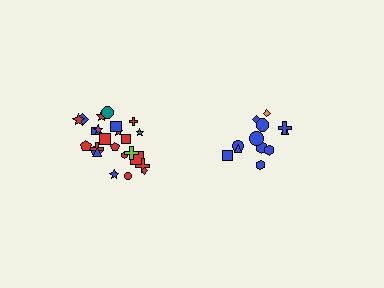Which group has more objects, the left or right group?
The left group.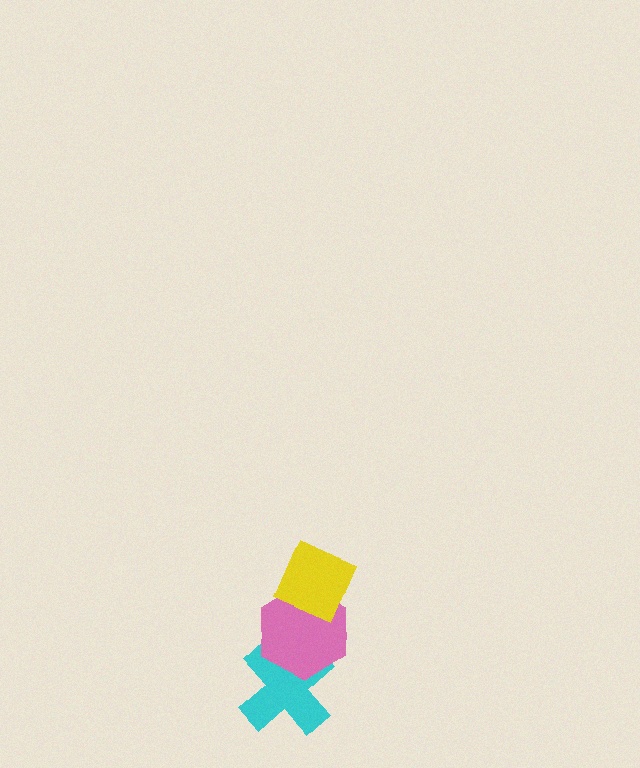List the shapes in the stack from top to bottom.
From top to bottom: the yellow diamond, the pink hexagon, the cyan cross.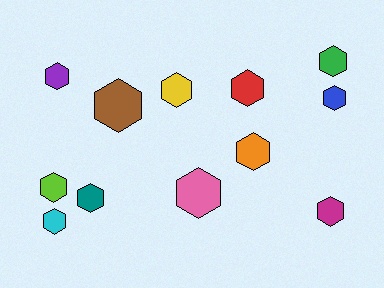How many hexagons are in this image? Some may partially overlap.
There are 12 hexagons.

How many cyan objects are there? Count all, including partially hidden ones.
There is 1 cyan object.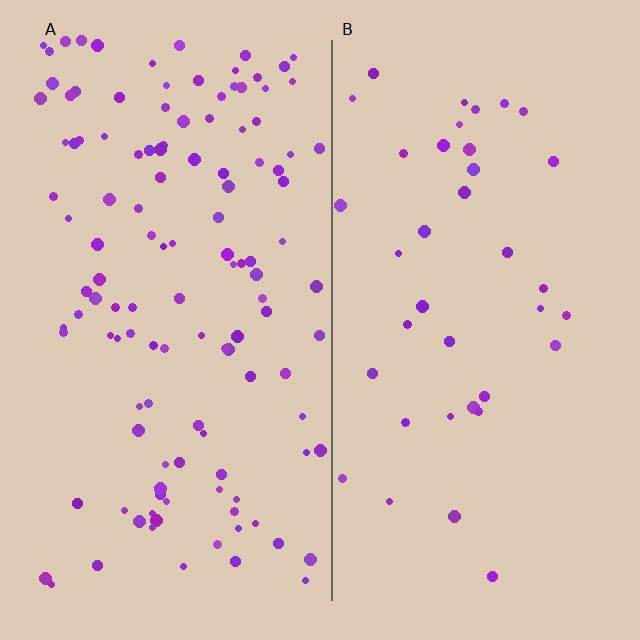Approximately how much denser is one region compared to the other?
Approximately 3.2× — region A over region B.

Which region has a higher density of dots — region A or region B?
A (the left).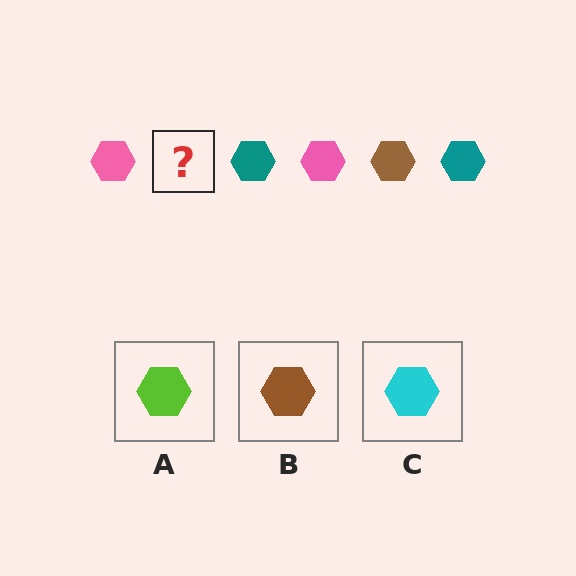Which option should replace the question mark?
Option B.